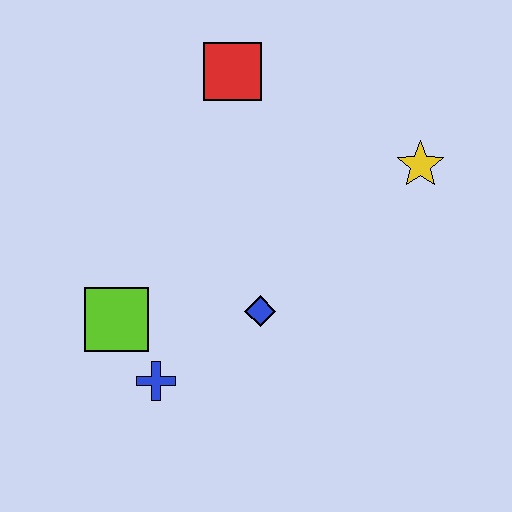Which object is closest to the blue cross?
The lime square is closest to the blue cross.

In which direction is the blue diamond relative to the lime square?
The blue diamond is to the right of the lime square.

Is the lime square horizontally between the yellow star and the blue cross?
No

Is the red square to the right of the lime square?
Yes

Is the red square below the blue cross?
No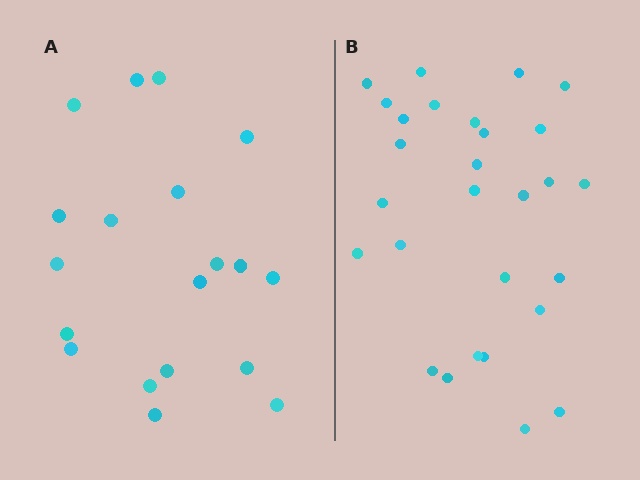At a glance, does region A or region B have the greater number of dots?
Region B (the right region) has more dots.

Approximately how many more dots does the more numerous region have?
Region B has roughly 8 or so more dots than region A.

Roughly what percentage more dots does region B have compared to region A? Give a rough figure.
About 45% more.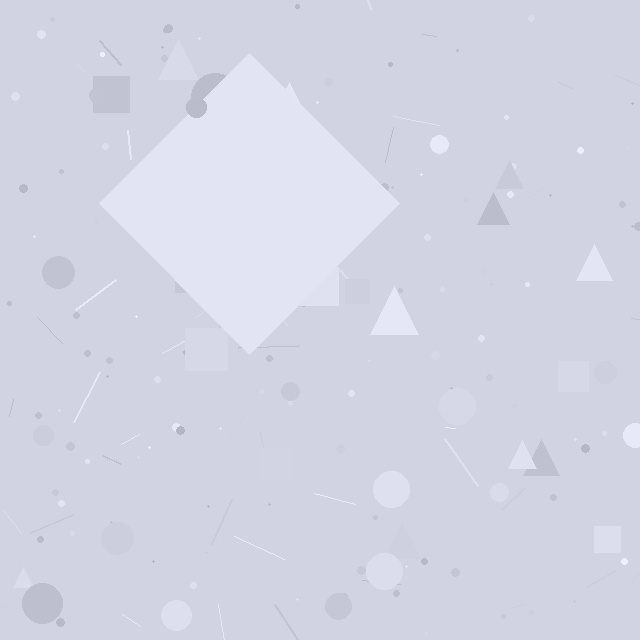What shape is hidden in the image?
A diamond is hidden in the image.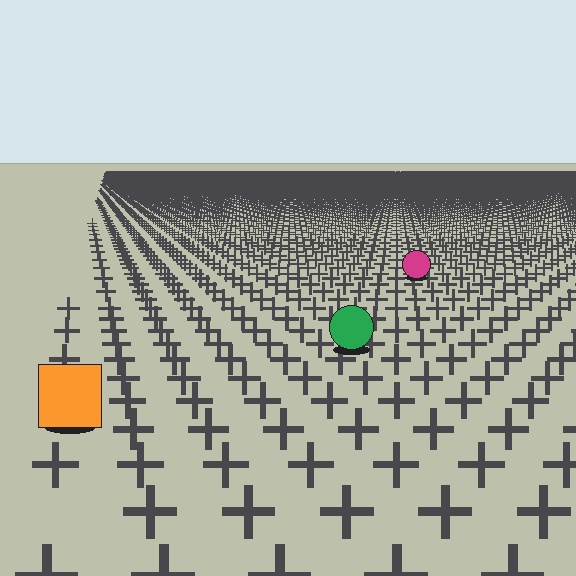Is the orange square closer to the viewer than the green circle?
Yes. The orange square is closer — you can tell from the texture gradient: the ground texture is coarser near it.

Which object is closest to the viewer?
The orange square is closest. The texture marks near it are larger and more spread out.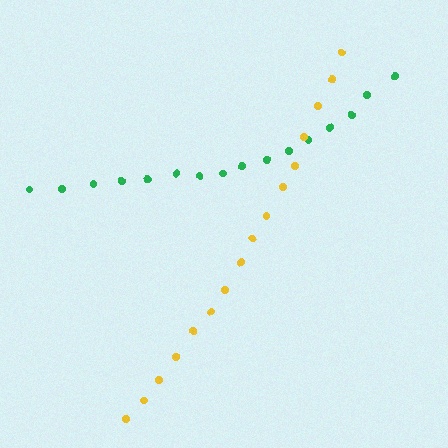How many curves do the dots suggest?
There are 2 distinct paths.